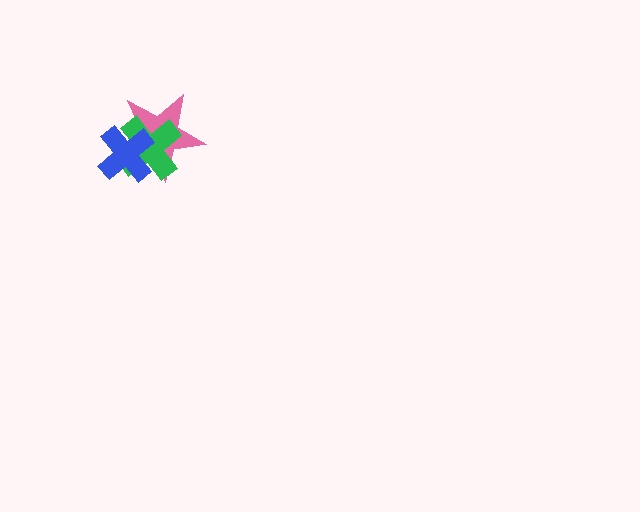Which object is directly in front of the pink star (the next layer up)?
The green cross is directly in front of the pink star.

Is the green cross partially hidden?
Yes, it is partially covered by another shape.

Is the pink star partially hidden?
Yes, it is partially covered by another shape.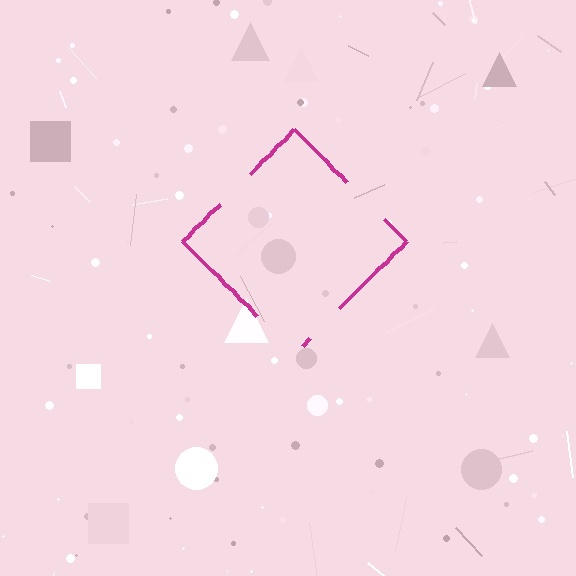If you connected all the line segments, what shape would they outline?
They would outline a diamond.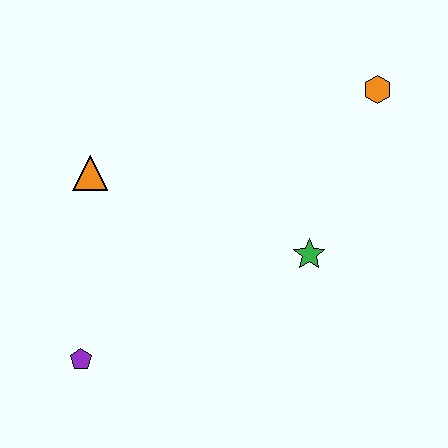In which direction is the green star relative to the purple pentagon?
The green star is to the right of the purple pentagon.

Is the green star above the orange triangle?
No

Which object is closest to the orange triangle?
The purple pentagon is closest to the orange triangle.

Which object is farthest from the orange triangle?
The orange hexagon is farthest from the orange triangle.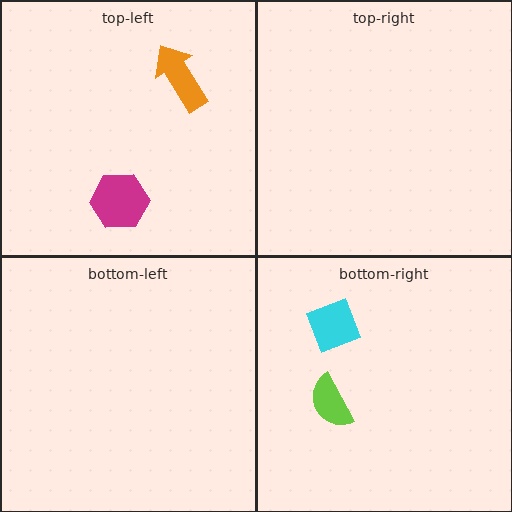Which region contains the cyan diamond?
The bottom-right region.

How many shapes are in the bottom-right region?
2.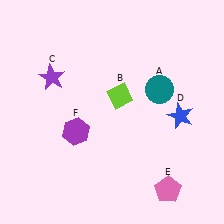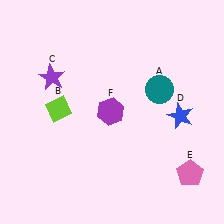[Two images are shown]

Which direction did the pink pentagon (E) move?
The pink pentagon (E) moved right.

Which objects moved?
The objects that moved are: the lime diamond (B), the pink pentagon (E), the purple hexagon (F).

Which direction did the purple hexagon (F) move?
The purple hexagon (F) moved right.